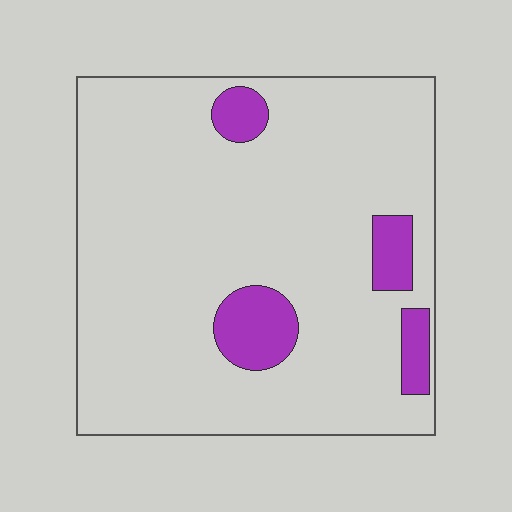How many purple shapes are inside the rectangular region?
4.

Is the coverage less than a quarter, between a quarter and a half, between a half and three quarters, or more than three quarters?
Less than a quarter.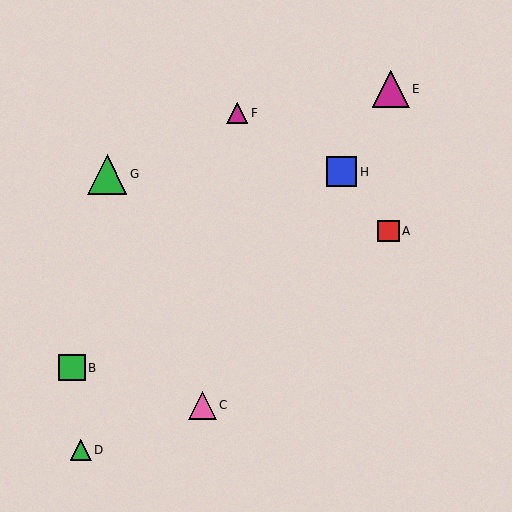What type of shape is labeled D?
Shape D is a green triangle.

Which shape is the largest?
The green triangle (labeled G) is the largest.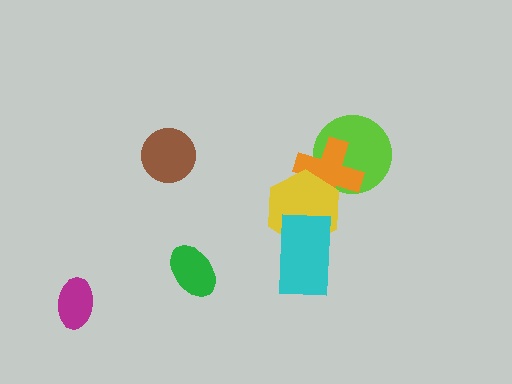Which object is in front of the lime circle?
The orange cross is in front of the lime circle.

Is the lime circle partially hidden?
Yes, it is partially covered by another shape.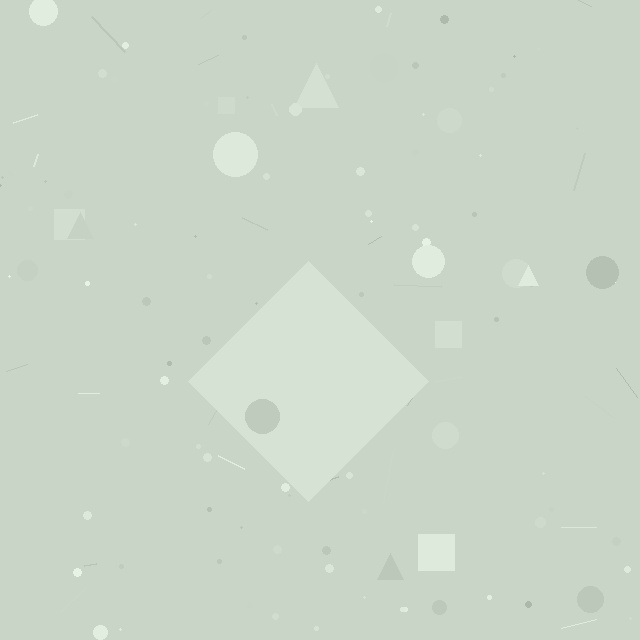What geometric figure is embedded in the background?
A diamond is embedded in the background.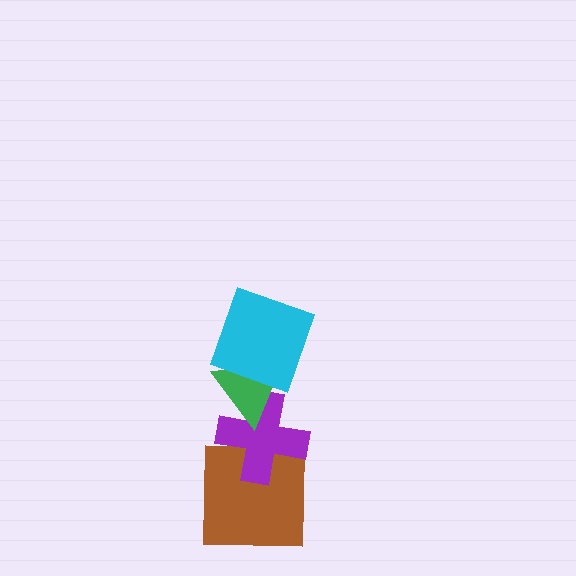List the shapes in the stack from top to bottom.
From top to bottom: the cyan square, the green triangle, the purple cross, the brown square.